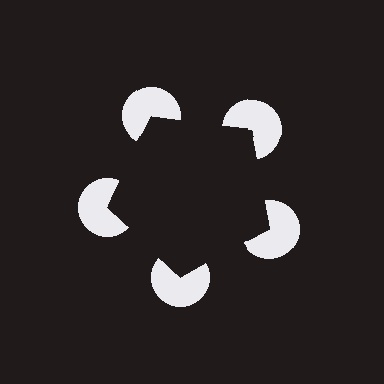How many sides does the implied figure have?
5 sides.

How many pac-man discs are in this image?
There are 5 — one at each vertex of the illusory pentagon.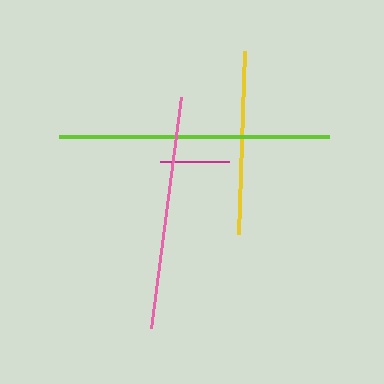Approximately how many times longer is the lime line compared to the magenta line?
The lime line is approximately 3.9 times the length of the magenta line.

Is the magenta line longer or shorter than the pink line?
The pink line is longer than the magenta line.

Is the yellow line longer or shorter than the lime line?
The lime line is longer than the yellow line.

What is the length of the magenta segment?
The magenta segment is approximately 69 pixels long.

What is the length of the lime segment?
The lime segment is approximately 270 pixels long.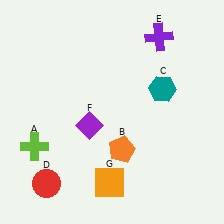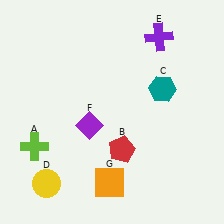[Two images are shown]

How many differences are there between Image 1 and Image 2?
There are 2 differences between the two images.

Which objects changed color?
B changed from orange to red. D changed from red to yellow.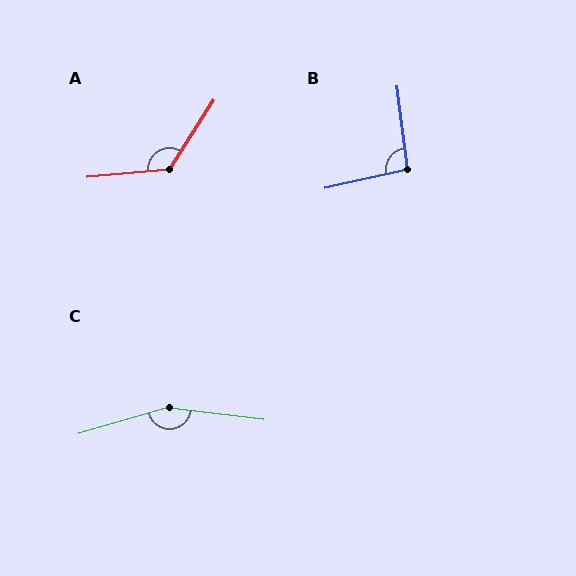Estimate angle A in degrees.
Approximately 128 degrees.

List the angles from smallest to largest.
B (95°), A (128°), C (157°).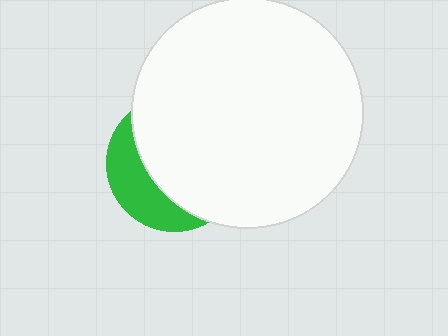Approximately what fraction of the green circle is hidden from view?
Roughly 69% of the green circle is hidden behind the white circle.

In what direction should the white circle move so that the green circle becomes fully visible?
The white circle should move right. That is the shortest direction to clear the overlap and leave the green circle fully visible.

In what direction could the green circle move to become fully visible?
The green circle could move left. That would shift it out from behind the white circle entirely.